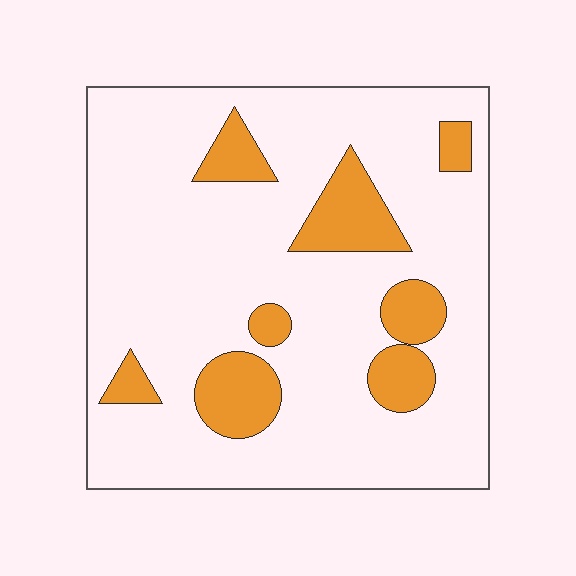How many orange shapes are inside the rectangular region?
8.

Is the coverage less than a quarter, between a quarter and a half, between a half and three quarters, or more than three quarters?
Less than a quarter.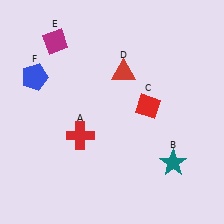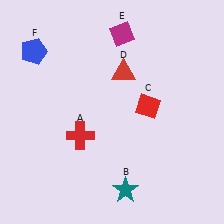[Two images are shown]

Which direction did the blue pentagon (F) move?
The blue pentagon (F) moved up.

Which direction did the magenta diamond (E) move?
The magenta diamond (E) moved right.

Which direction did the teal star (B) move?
The teal star (B) moved left.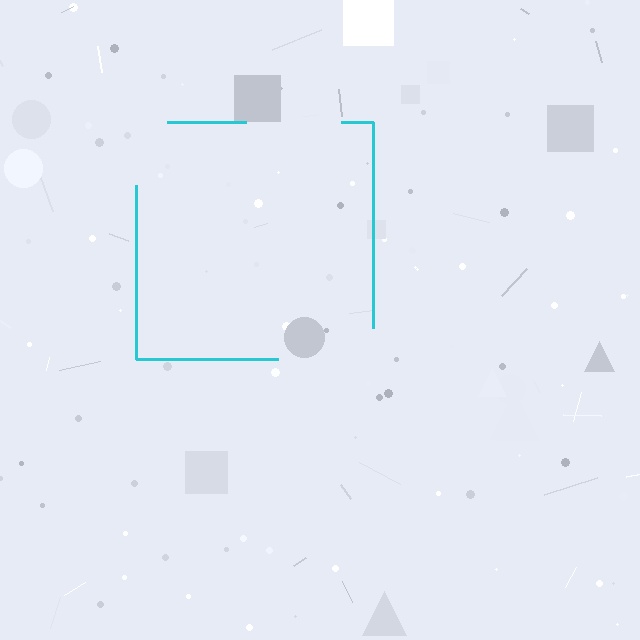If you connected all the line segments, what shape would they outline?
They would outline a square.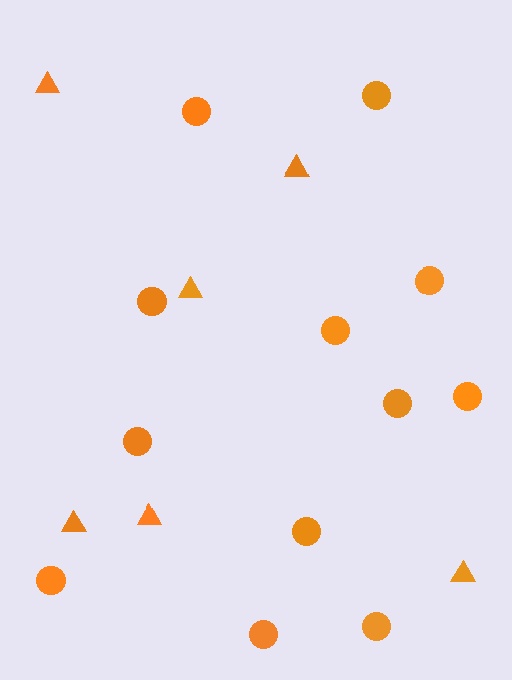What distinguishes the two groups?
There are 2 groups: one group of triangles (6) and one group of circles (12).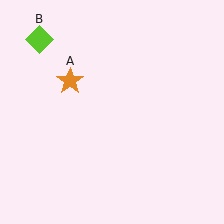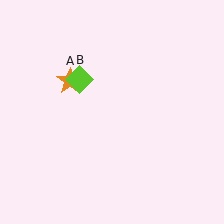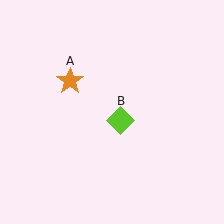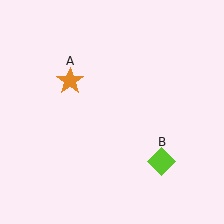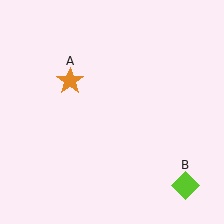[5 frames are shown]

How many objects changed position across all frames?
1 object changed position: lime diamond (object B).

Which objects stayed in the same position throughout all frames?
Orange star (object A) remained stationary.